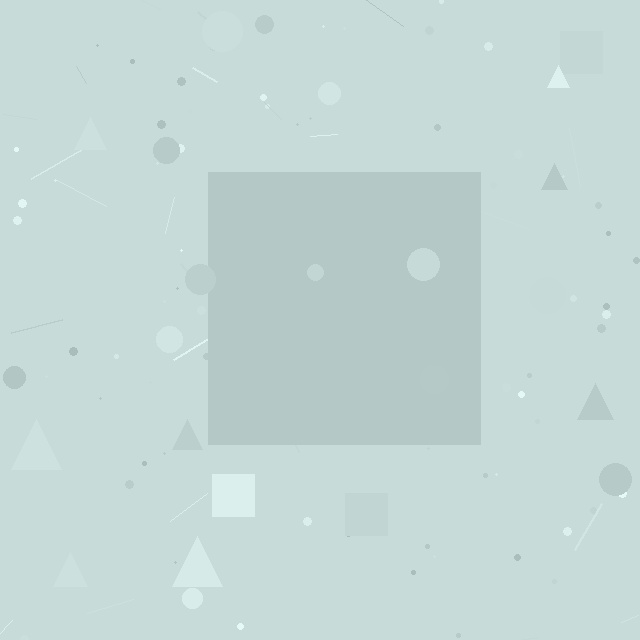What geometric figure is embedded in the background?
A square is embedded in the background.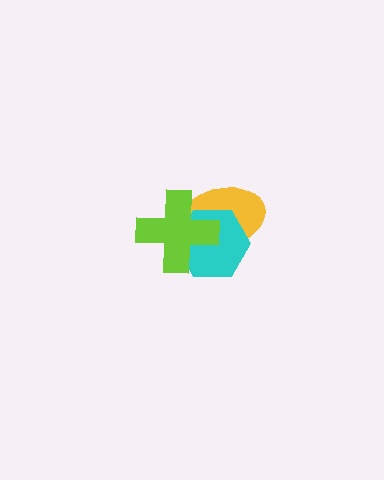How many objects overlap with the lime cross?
2 objects overlap with the lime cross.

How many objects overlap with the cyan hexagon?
2 objects overlap with the cyan hexagon.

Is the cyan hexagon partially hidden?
Yes, it is partially covered by another shape.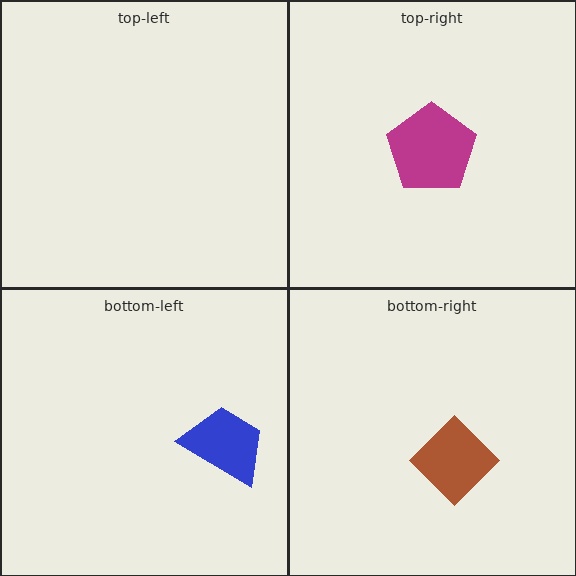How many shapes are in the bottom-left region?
1.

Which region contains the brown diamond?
The bottom-right region.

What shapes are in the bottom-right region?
The brown diamond.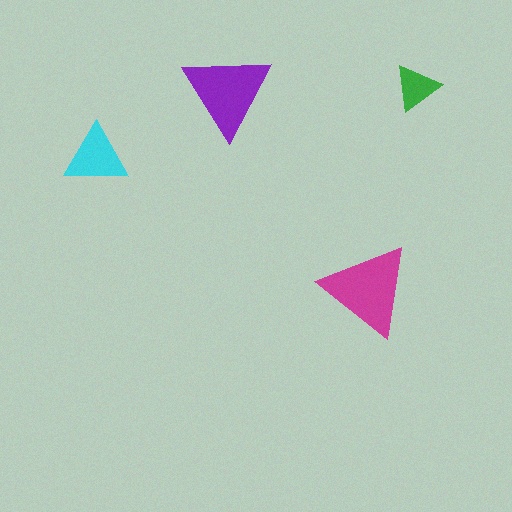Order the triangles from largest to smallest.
the magenta one, the purple one, the cyan one, the green one.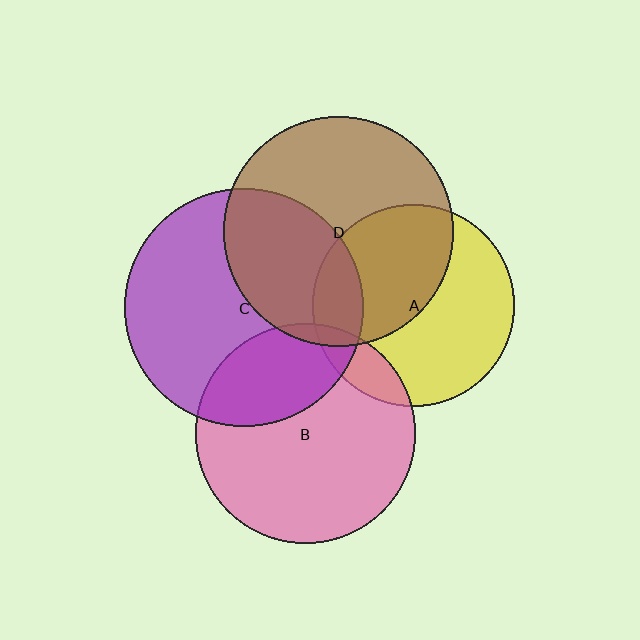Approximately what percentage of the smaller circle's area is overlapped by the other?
Approximately 40%.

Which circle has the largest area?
Circle C (purple).